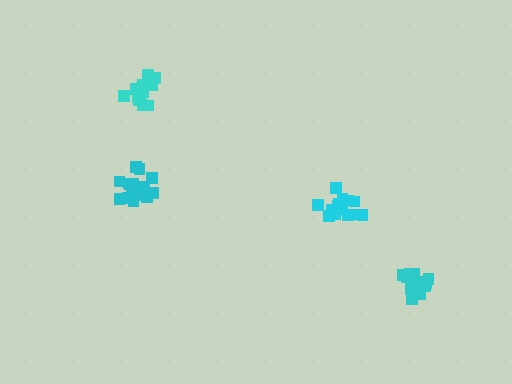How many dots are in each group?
Group 1: 19 dots, Group 2: 17 dots, Group 3: 14 dots, Group 4: 14 dots (64 total).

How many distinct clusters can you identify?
There are 4 distinct clusters.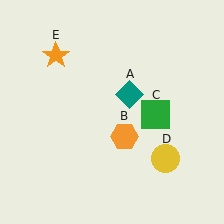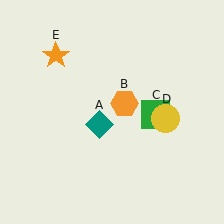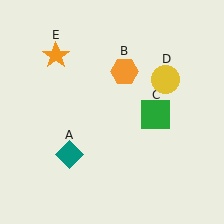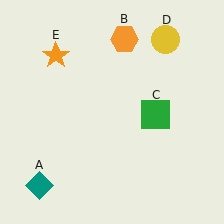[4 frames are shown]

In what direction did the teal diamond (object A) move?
The teal diamond (object A) moved down and to the left.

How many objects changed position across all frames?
3 objects changed position: teal diamond (object A), orange hexagon (object B), yellow circle (object D).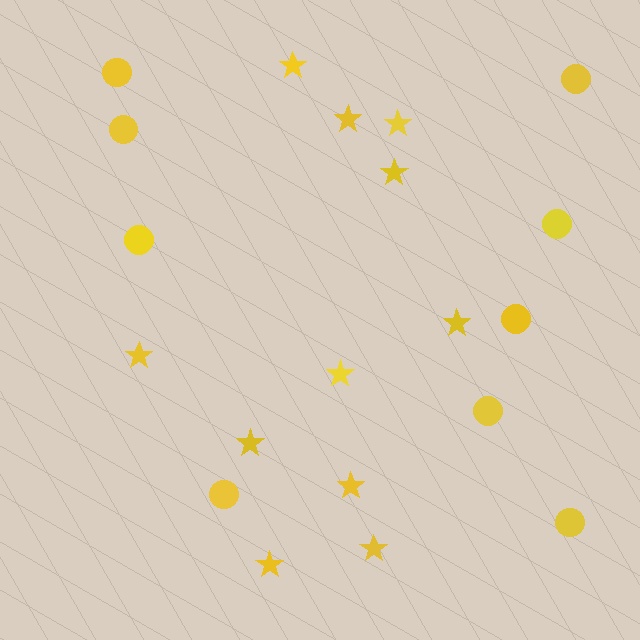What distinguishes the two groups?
There are 2 groups: one group of circles (9) and one group of stars (11).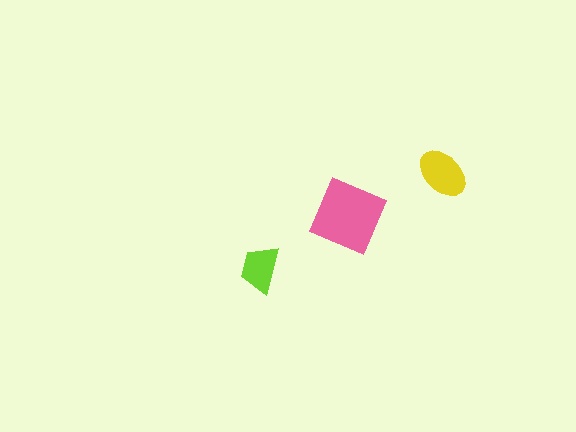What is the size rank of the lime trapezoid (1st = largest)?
3rd.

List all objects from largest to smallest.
The pink square, the yellow ellipse, the lime trapezoid.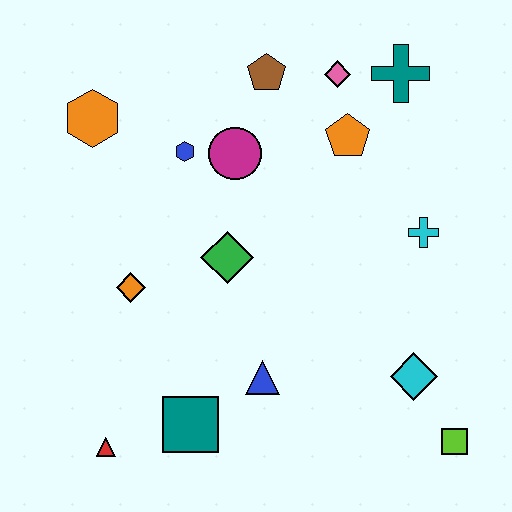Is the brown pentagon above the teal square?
Yes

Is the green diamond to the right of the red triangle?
Yes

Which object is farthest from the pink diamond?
The red triangle is farthest from the pink diamond.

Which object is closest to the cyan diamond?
The lime square is closest to the cyan diamond.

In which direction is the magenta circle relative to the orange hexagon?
The magenta circle is to the right of the orange hexagon.